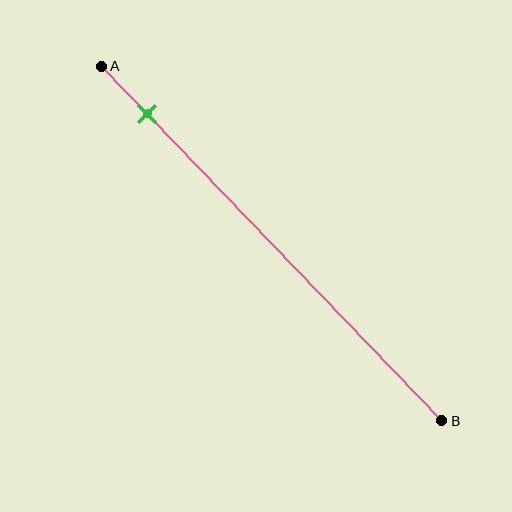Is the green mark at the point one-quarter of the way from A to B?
No, the mark is at about 15% from A, not at the 25% one-quarter point.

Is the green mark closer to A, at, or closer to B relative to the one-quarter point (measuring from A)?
The green mark is closer to point A than the one-quarter point of segment AB.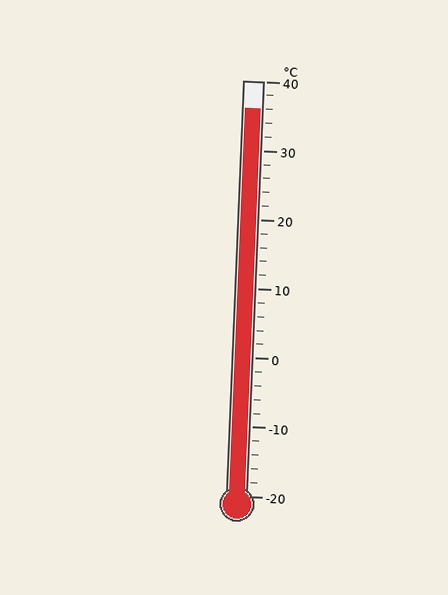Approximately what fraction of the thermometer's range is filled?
The thermometer is filled to approximately 95% of its range.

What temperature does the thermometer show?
The thermometer shows approximately 36°C.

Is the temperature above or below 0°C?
The temperature is above 0°C.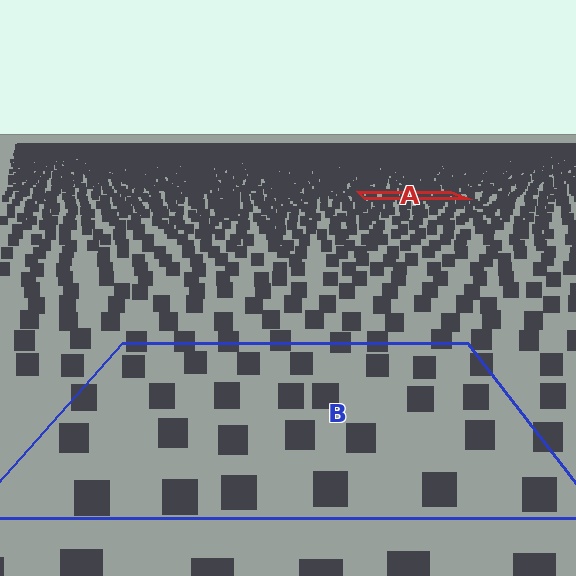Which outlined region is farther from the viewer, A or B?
Region A is farther from the viewer — the texture elements inside it appear smaller and more densely packed.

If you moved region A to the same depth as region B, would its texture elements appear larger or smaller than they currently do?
They would appear larger. At a closer depth, the same texture elements are projected at a bigger on-screen size.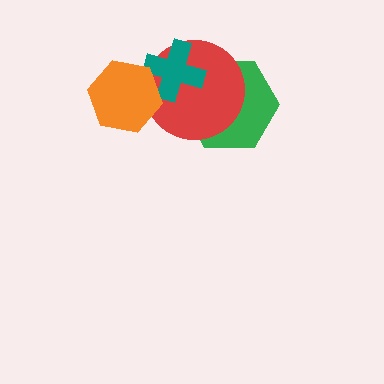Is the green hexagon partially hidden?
Yes, it is partially covered by another shape.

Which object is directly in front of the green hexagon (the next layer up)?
The red circle is directly in front of the green hexagon.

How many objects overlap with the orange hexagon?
2 objects overlap with the orange hexagon.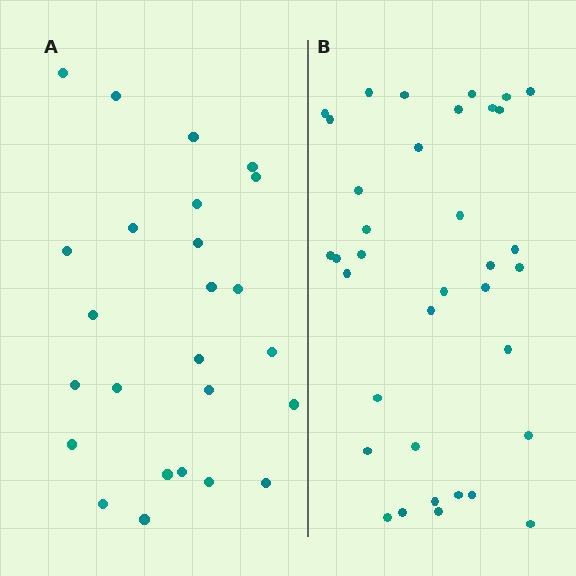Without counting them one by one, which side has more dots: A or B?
Region B (the right region) has more dots.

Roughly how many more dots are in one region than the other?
Region B has roughly 12 or so more dots than region A.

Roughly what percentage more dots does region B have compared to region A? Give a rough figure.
About 45% more.